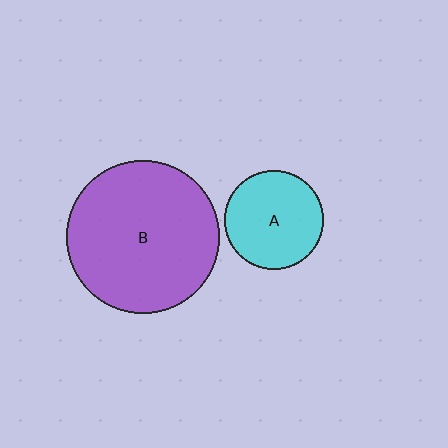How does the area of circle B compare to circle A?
Approximately 2.4 times.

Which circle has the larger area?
Circle B (purple).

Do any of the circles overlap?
No, none of the circles overlap.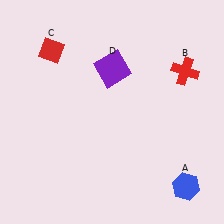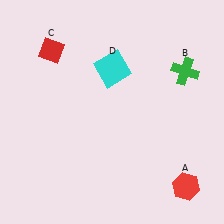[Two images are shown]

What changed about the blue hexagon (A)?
In Image 1, A is blue. In Image 2, it changed to red.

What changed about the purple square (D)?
In Image 1, D is purple. In Image 2, it changed to cyan.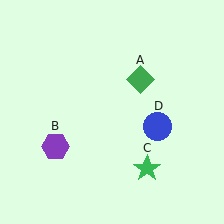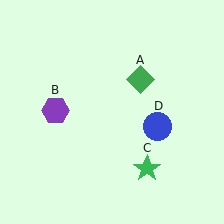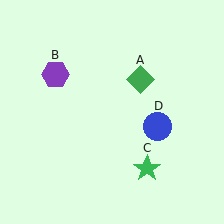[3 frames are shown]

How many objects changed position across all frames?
1 object changed position: purple hexagon (object B).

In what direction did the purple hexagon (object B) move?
The purple hexagon (object B) moved up.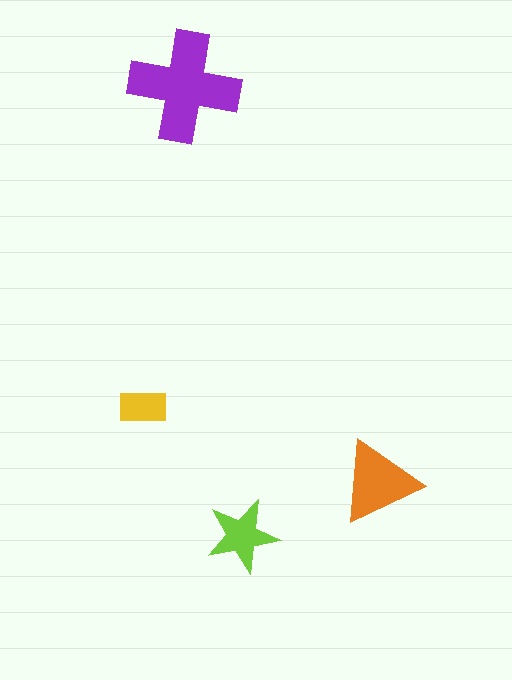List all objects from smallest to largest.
The yellow rectangle, the lime star, the orange triangle, the purple cross.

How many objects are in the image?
There are 4 objects in the image.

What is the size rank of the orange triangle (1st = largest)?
2nd.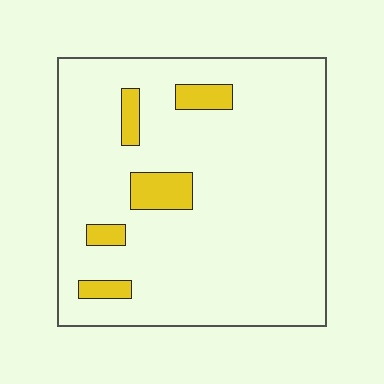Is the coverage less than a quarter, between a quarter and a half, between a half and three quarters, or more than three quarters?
Less than a quarter.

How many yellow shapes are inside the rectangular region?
5.